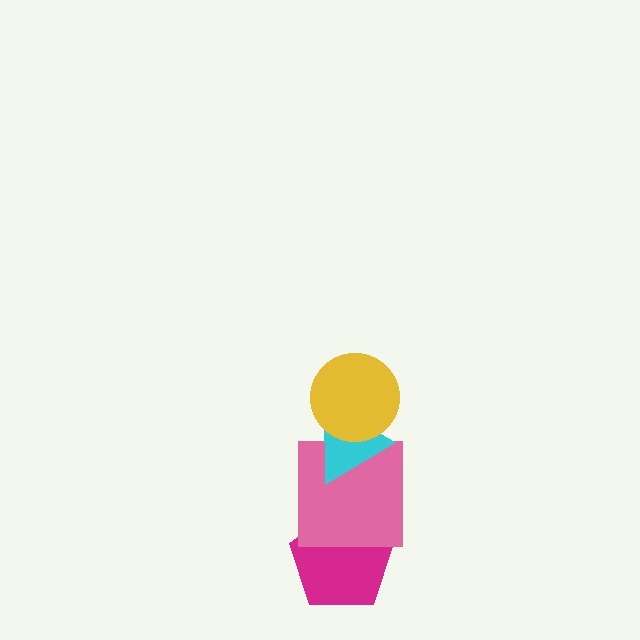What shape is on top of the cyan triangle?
The yellow circle is on top of the cyan triangle.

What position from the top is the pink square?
The pink square is 3rd from the top.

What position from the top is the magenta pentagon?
The magenta pentagon is 4th from the top.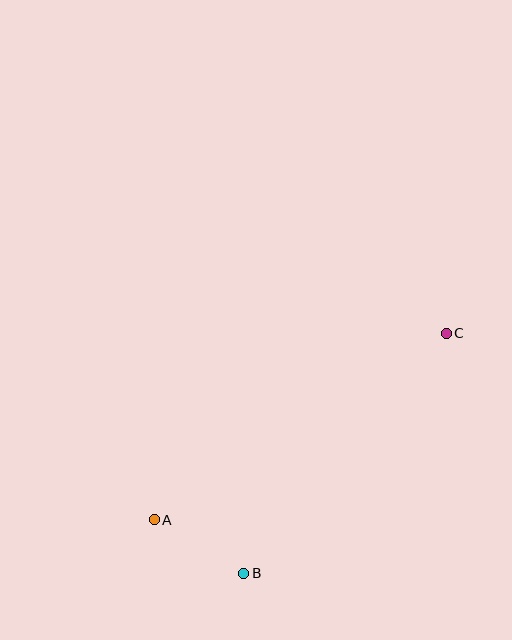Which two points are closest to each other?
Points A and B are closest to each other.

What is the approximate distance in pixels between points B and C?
The distance between B and C is approximately 314 pixels.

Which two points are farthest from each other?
Points A and C are farthest from each other.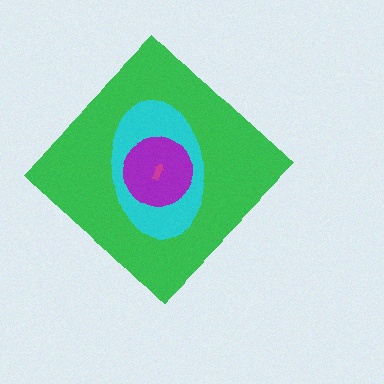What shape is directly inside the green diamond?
The cyan ellipse.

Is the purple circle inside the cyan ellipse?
Yes.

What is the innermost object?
The magenta arrow.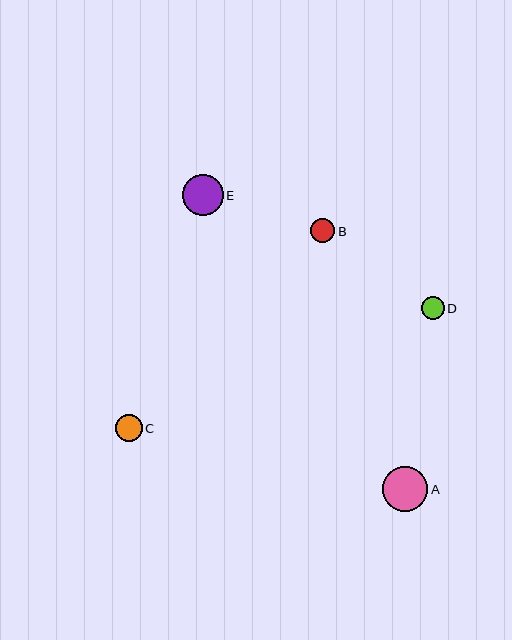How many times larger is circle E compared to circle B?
Circle E is approximately 1.7 times the size of circle B.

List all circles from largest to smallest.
From largest to smallest: A, E, C, B, D.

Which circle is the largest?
Circle A is the largest with a size of approximately 46 pixels.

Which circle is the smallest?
Circle D is the smallest with a size of approximately 23 pixels.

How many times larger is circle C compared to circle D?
Circle C is approximately 1.2 times the size of circle D.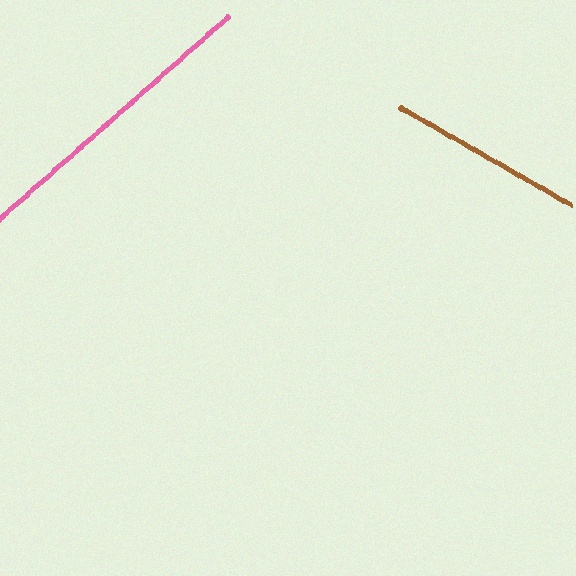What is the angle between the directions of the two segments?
Approximately 71 degrees.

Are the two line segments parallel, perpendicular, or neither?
Neither parallel nor perpendicular — they differ by about 71°.